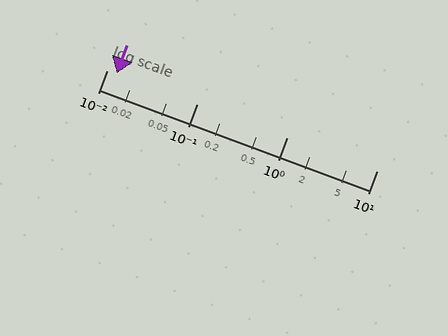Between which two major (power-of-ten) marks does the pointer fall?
The pointer is between 0.01 and 0.1.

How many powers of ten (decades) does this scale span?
The scale spans 3 decades, from 0.01 to 10.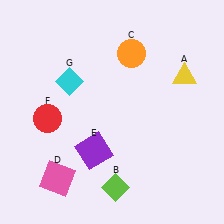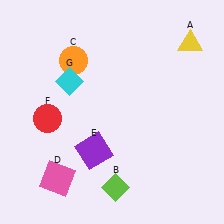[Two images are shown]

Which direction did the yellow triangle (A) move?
The yellow triangle (A) moved up.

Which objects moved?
The objects that moved are: the yellow triangle (A), the orange circle (C).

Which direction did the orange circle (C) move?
The orange circle (C) moved left.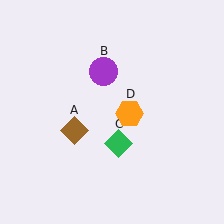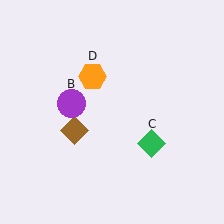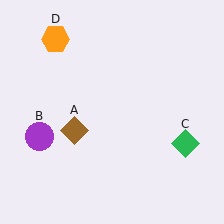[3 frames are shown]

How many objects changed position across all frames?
3 objects changed position: purple circle (object B), green diamond (object C), orange hexagon (object D).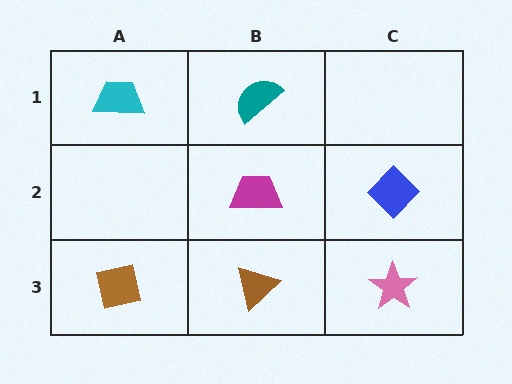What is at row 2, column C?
A blue diamond.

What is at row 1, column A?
A cyan trapezoid.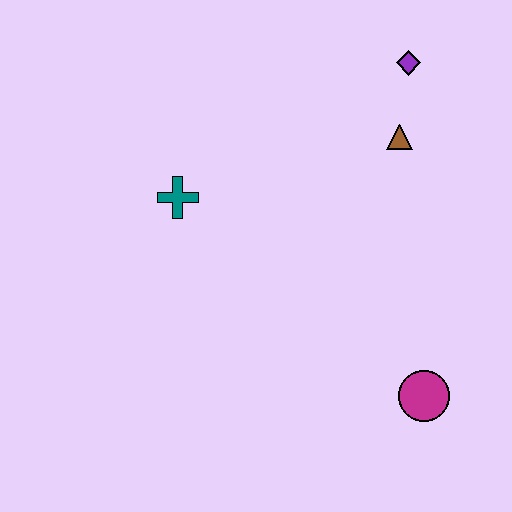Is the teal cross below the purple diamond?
Yes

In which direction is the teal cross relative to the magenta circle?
The teal cross is to the left of the magenta circle.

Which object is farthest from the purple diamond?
The magenta circle is farthest from the purple diamond.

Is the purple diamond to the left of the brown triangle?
No